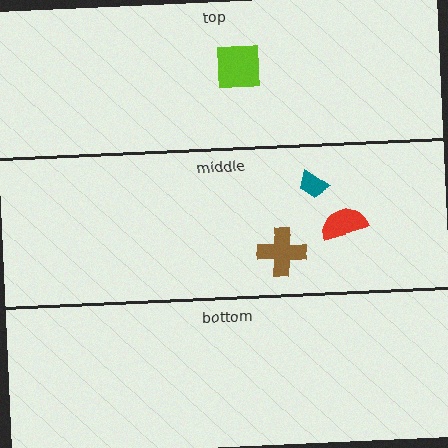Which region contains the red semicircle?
The middle region.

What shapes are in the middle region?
The teal trapezoid, the brown cross, the red semicircle.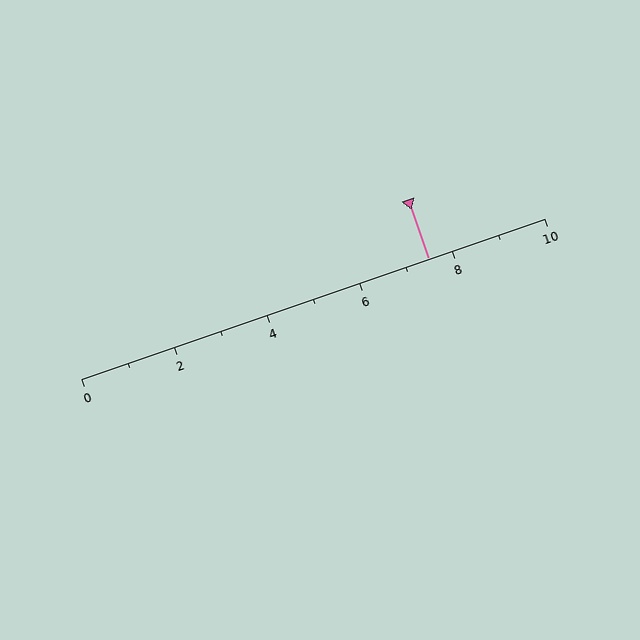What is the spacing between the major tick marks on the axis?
The major ticks are spaced 2 apart.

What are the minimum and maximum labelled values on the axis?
The axis runs from 0 to 10.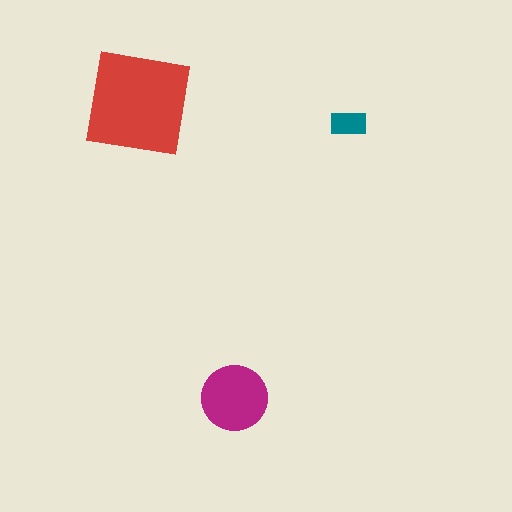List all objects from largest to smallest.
The red square, the magenta circle, the teal rectangle.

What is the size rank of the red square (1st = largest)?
1st.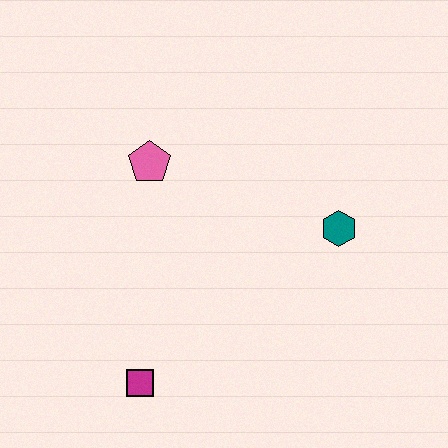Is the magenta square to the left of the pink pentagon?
Yes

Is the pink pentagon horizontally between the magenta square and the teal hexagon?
Yes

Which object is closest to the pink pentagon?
The teal hexagon is closest to the pink pentagon.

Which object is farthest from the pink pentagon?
The magenta square is farthest from the pink pentagon.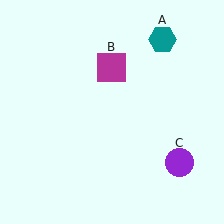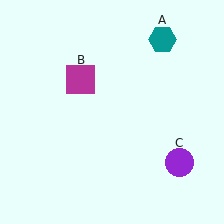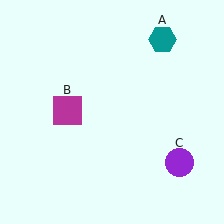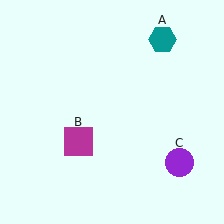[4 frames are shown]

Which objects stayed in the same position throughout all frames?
Teal hexagon (object A) and purple circle (object C) remained stationary.